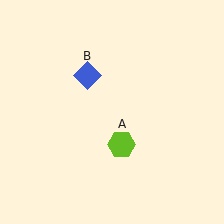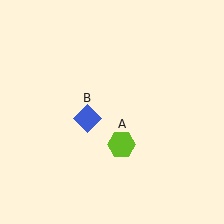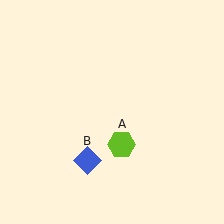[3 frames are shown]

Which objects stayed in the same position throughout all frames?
Lime hexagon (object A) remained stationary.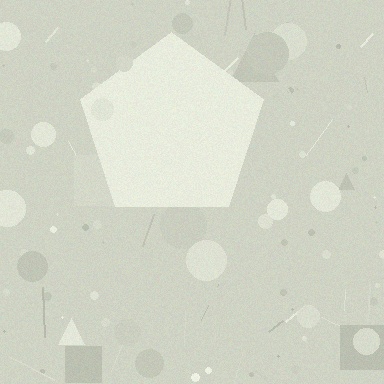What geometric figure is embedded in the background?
A pentagon is embedded in the background.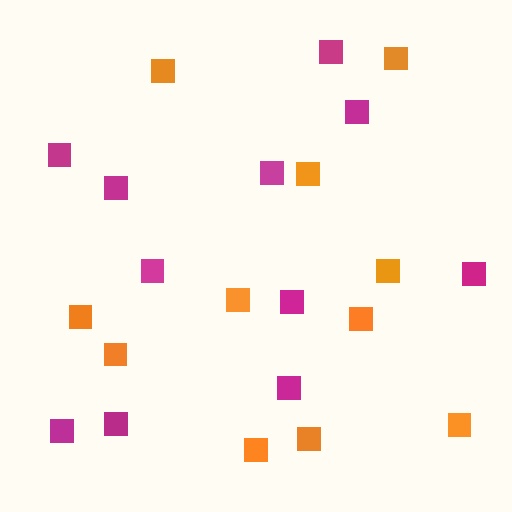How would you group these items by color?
There are 2 groups: one group of magenta squares (11) and one group of orange squares (11).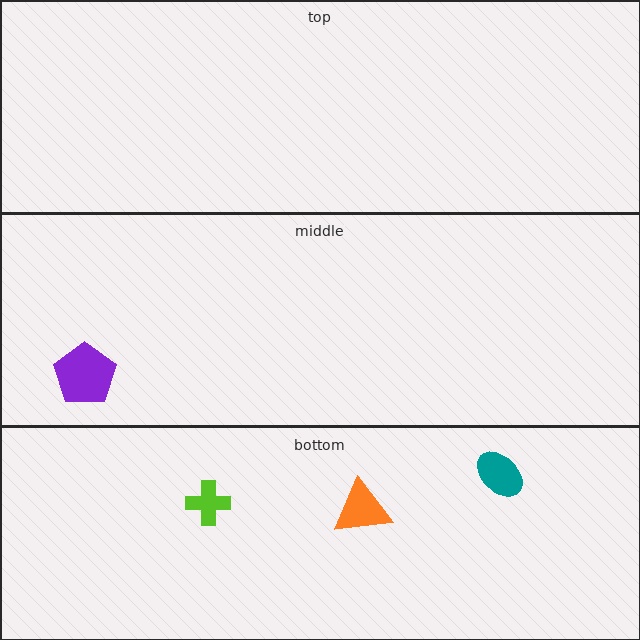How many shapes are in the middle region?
1.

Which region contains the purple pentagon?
The middle region.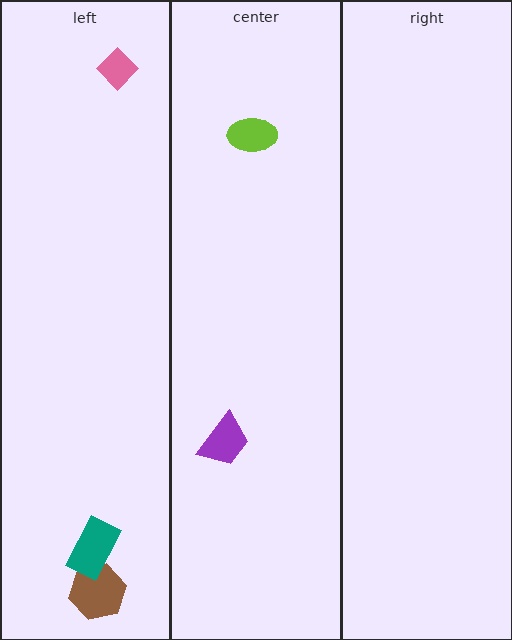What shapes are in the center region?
The purple trapezoid, the lime ellipse.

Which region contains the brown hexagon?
The left region.